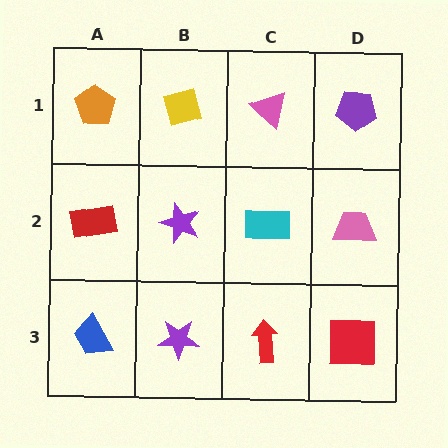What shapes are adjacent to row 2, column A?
An orange pentagon (row 1, column A), a blue trapezoid (row 3, column A), a purple star (row 2, column B).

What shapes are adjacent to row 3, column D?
A pink trapezoid (row 2, column D), a red arrow (row 3, column C).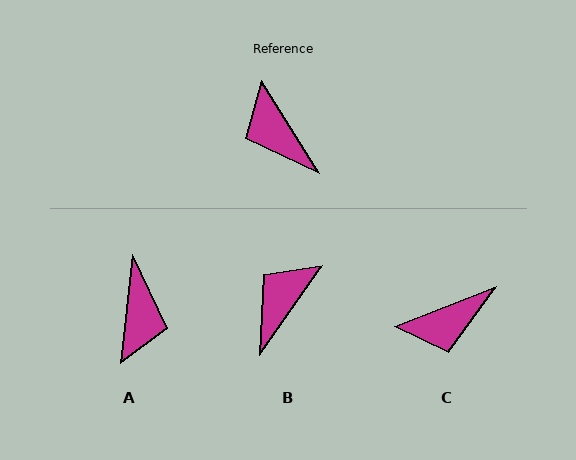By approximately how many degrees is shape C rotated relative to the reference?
Approximately 80 degrees counter-clockwise.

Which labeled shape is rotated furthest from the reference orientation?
A, about 142 degrees away.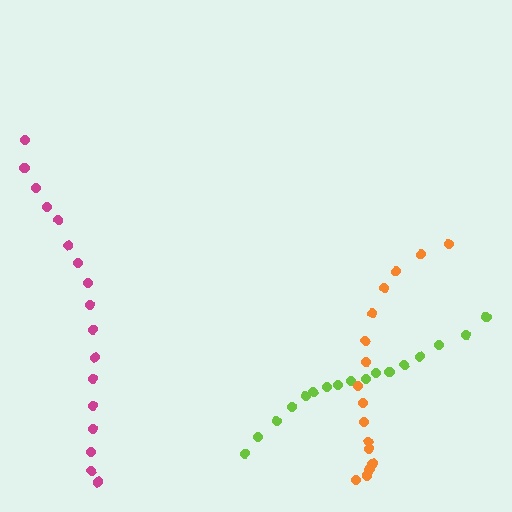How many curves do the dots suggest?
There are 3 distinct paths.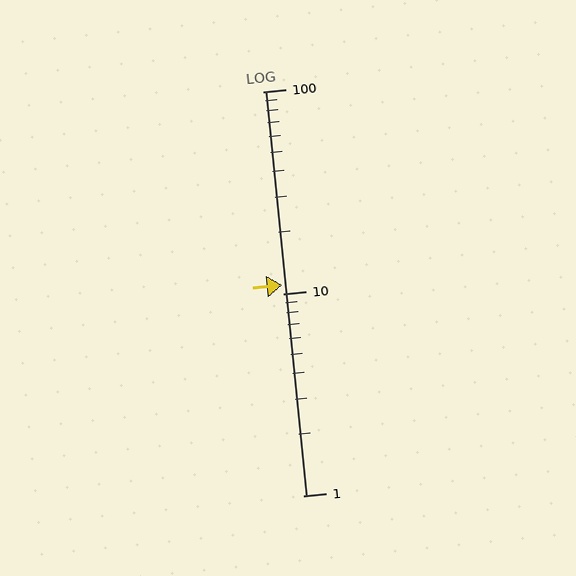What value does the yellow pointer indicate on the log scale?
The pointer indicates approximately 11.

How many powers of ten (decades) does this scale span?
The scale spans 2 decades, from 1 to 100.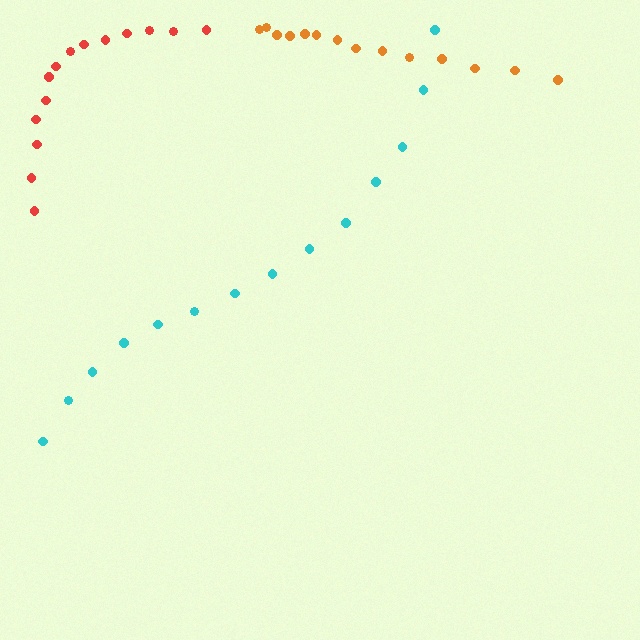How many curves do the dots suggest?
There are 3 distinct paths.